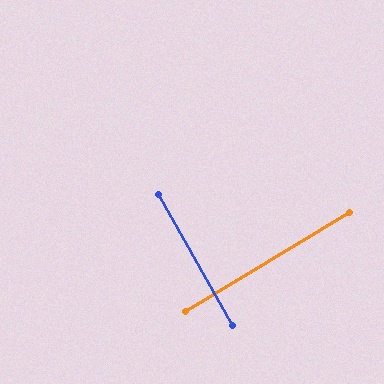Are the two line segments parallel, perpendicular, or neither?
Perpendicular — they meet at approximately 88°.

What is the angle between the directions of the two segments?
Approximately 88 degrees.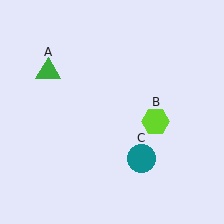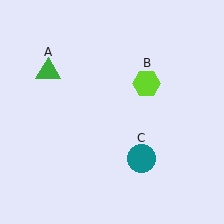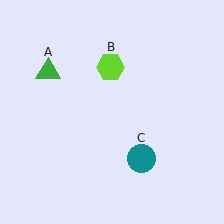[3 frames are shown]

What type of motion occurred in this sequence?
The lime hexagon (object B) rotated counterclockwise around the center of the scene.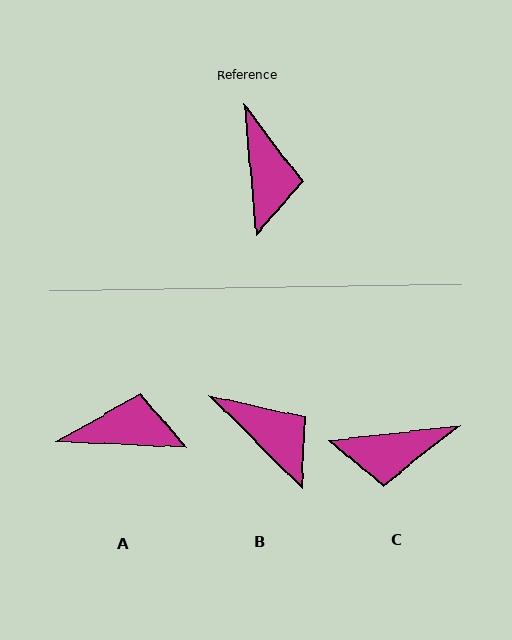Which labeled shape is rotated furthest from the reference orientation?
C, about 88 degrees away.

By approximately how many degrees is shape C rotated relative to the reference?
Approximately 88 degrees clockwise.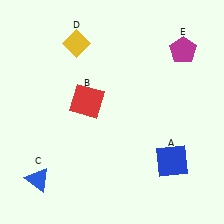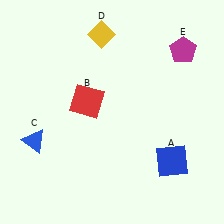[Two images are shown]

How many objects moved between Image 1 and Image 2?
2 objects moved between the two images.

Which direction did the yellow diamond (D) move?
The yellow diamond (D) moved right.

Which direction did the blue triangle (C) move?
The blue triangle (C) moved up.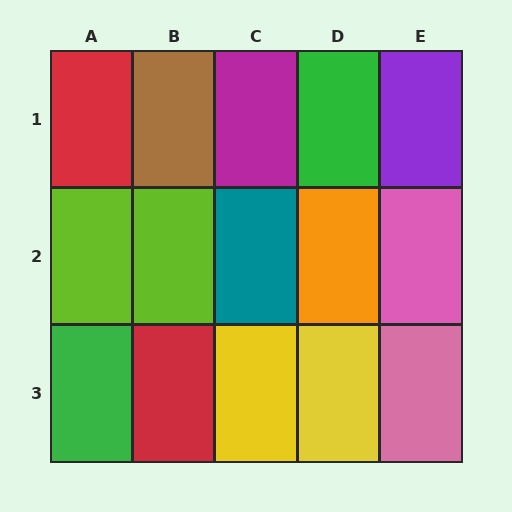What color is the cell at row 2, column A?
Lime.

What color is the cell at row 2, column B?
Lime.